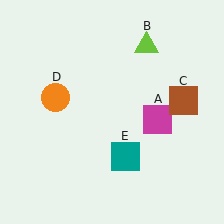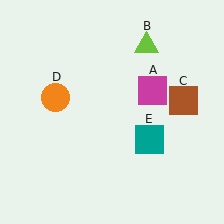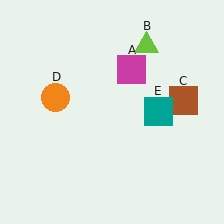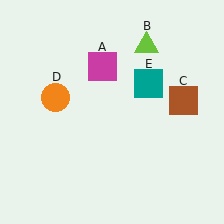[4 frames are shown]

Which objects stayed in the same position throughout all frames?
Lime triangle (object B) and brown square (object C) and orange circle (object D) remained stationary.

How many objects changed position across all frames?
2 objects changed position: magenta square (object A), teal square (object E).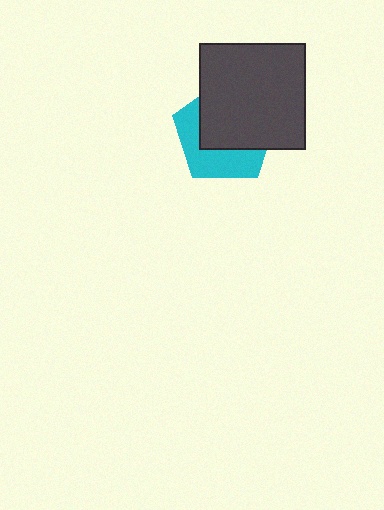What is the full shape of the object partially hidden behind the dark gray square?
The partially hidden object is a cyan pentagon.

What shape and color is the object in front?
The object in front is a dark gray square.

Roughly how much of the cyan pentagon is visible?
A small part of it is visible (roughly 43%).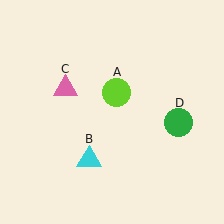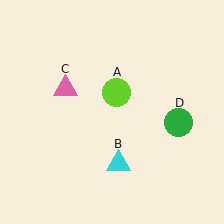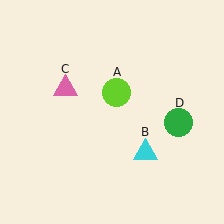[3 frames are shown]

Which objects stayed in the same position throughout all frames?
Lime circle (object A) and pink triangle (object C) and green circle (object D) remained stationary.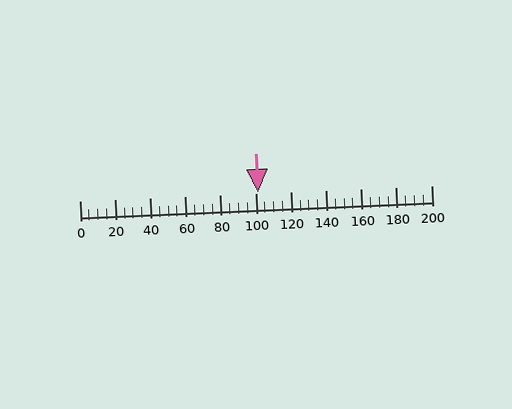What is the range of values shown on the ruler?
The ruler shows values from 0 to 200.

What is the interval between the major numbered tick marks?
The major tick marks are spaced 20 units apart.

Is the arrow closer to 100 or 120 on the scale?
The arrow is closer to 100.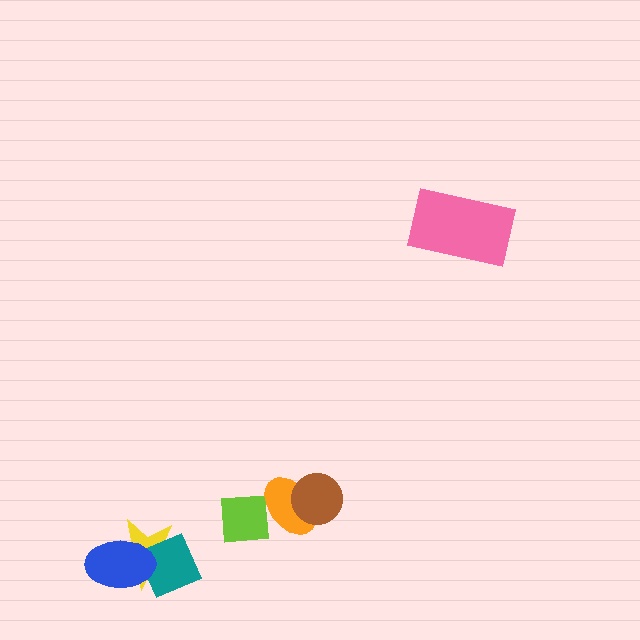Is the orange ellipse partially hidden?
Yes, it is partially covered by another shape.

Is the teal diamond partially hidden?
Yes, it is partially covered by another shape.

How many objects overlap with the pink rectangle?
0 objects overlap with the pink rectangle.